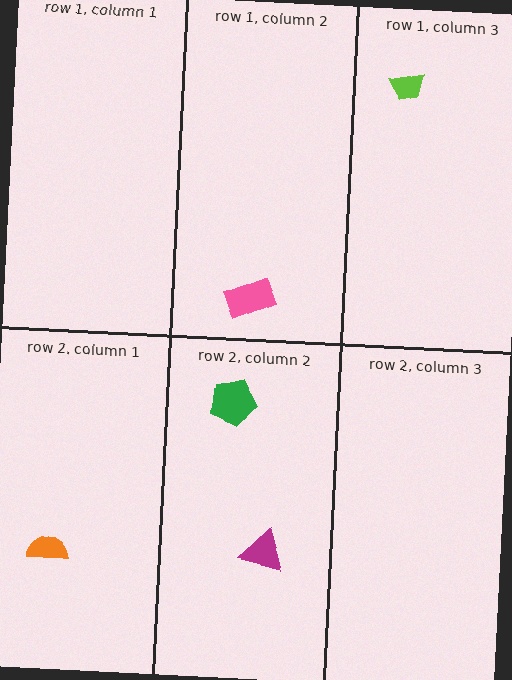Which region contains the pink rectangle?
The row 1, column 2 region.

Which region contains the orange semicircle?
The row 2, column 1 region.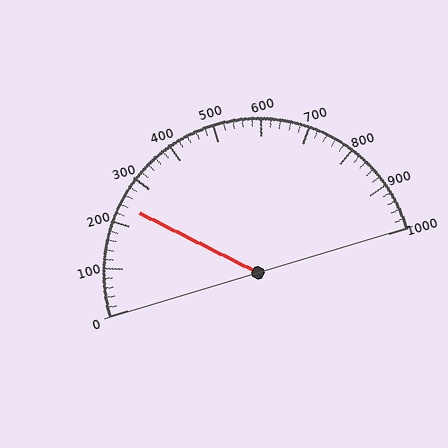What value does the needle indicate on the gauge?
The needle indicates approximately 240.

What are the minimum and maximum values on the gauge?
The gauge ranges from 0 to 1000.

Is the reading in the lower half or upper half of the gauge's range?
The reading is in the lower half of the range (0 to 1000).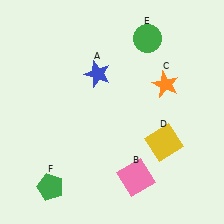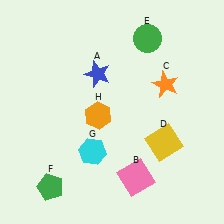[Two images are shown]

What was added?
A cyan hexagon (G), an orange hexagon (H) were added in Image 2.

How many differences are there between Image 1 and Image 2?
There are 2 differences between the two images.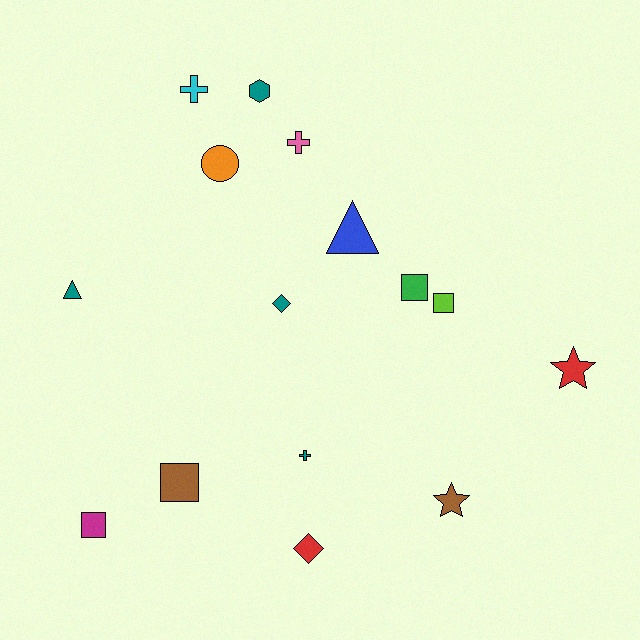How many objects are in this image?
There are 15 objects.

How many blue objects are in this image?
There is 1 blue object.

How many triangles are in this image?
There are 2 triangles.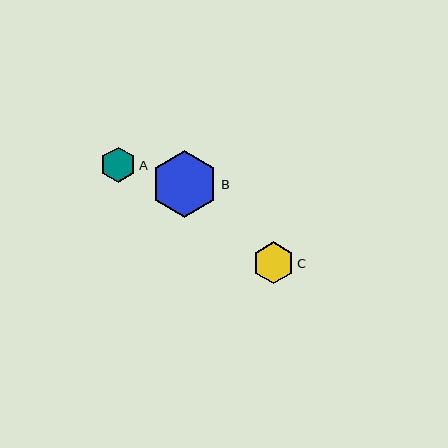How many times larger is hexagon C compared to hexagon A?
Hexagon C is approximately 1.2 times the size of hexagon A.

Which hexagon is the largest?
Hexagon B is the largest with a size of approximately 67 pixels.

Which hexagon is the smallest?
Hexagon A is the smallest with a size of approximately 35 pixels.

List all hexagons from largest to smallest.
From largest to smallest: B, C, A.